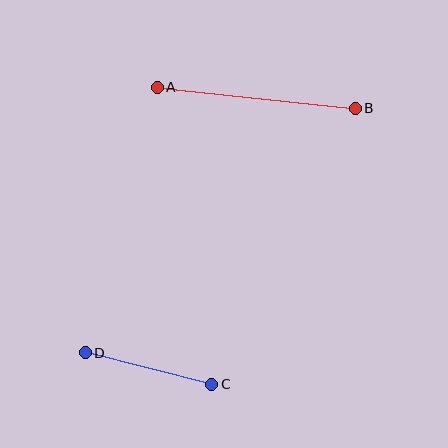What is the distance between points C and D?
The distance is approximately 130 pixels.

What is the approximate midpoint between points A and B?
The midpoint is at approximately (256, 98) pixels.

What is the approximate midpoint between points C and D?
The midpoint is at approximately (148, 368) pixels.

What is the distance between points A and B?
The distance is approximately 199 pixels.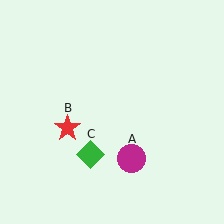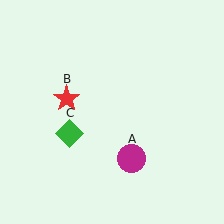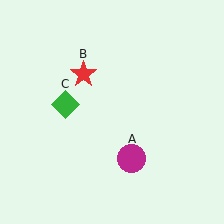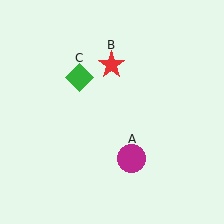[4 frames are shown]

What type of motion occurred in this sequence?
The red star (object B), green diamond (object C) rotated clockwise around the center of the scene.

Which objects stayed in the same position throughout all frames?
Magenta circle (object A) remained stationary.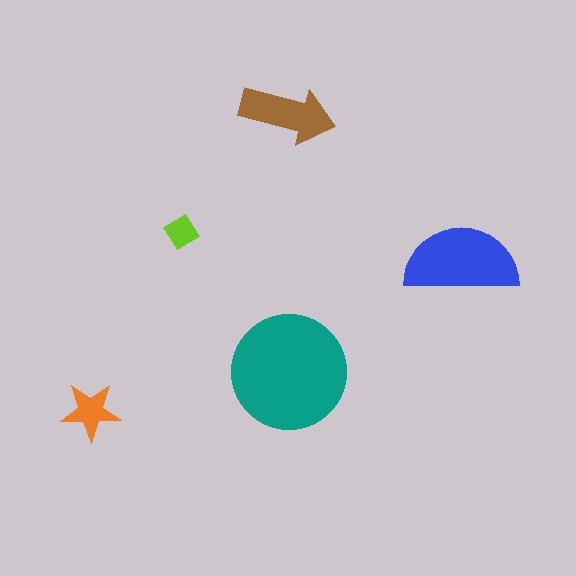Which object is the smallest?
The lime diamond.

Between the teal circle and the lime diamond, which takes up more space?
The teal circle.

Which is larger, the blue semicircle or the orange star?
The blue semicircle.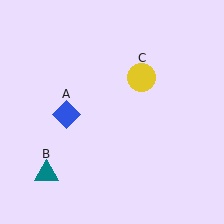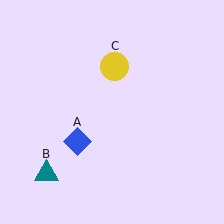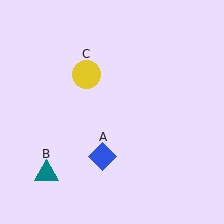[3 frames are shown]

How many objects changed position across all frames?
2 objects changed position: blue diamond (object A), yellow circle (object C).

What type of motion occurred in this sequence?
The blue diamond (object A), yellow circle (object C) rotated counterclockwise around the center of the scene.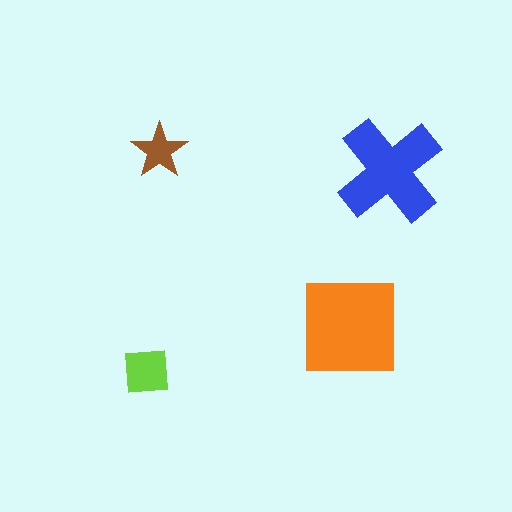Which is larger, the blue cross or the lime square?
The blue cross.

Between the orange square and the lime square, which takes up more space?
The orange square.